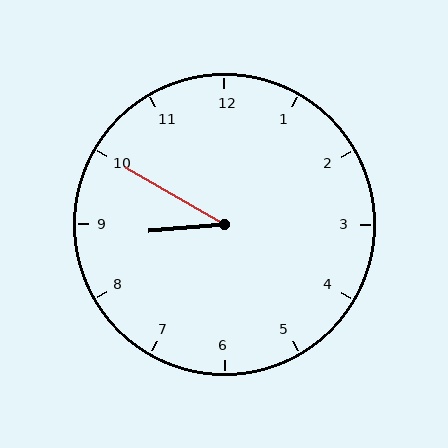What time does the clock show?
8:50.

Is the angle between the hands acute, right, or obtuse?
It is acute.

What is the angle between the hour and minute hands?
Approximately 35 degrees.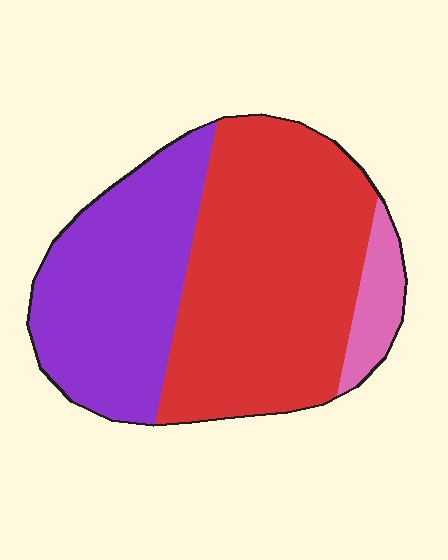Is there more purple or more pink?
Purple.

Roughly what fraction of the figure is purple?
Purple covers 37% of the figure.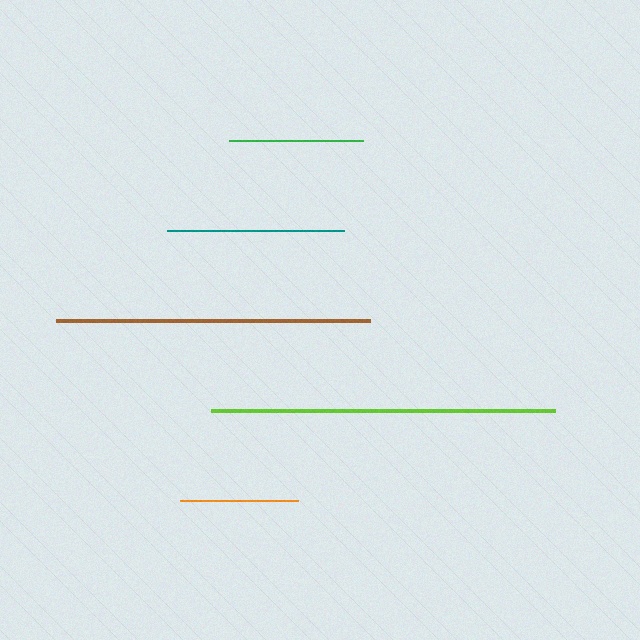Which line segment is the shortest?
The orange line is the shortest at approximately 118 pixels.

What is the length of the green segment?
The green segment is approximately 134 pixels long.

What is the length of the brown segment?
The brown segment is approximately 314 pixels long.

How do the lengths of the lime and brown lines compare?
The lime and brown lines are approximately the same length.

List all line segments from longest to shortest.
From longest to shortest: lime, brown, teal, green, orange.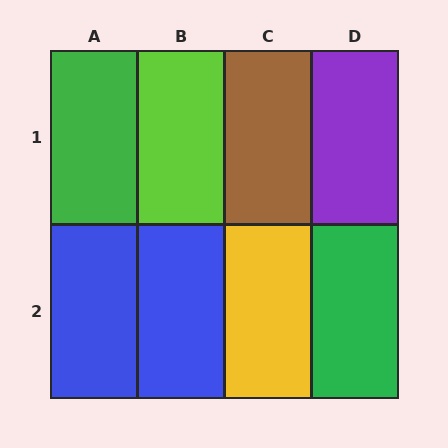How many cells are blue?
2 cells are blue.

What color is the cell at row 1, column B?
Lime.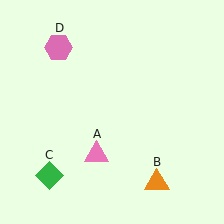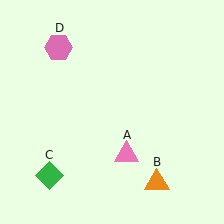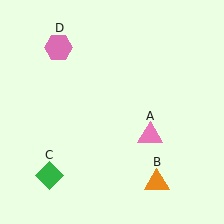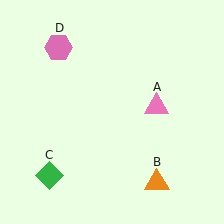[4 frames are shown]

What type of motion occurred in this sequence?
The pink triangle (object A) rotated counterclockwise around the center of the scene.